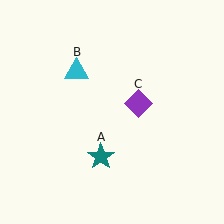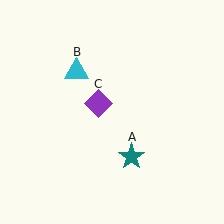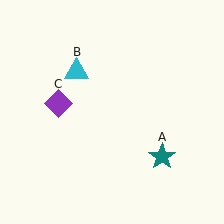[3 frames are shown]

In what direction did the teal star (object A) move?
The teal star (object A) moved right.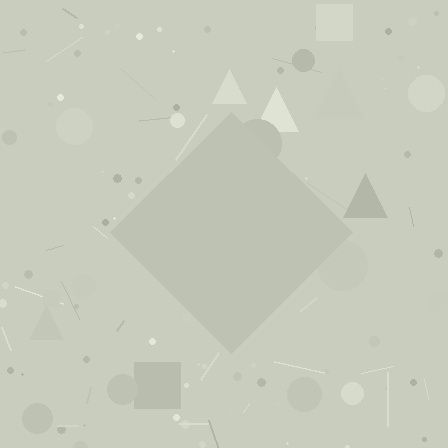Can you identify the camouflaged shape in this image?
The camouflaged shape is a diamond.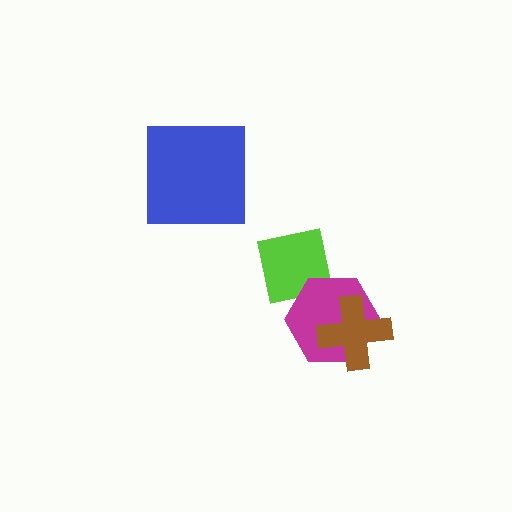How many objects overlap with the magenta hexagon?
2 objects overlap with the magenta hexagon.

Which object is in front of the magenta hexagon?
The brown cross is in front of the magenta hexagon.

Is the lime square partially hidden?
Yes, it is partially covered by another shape.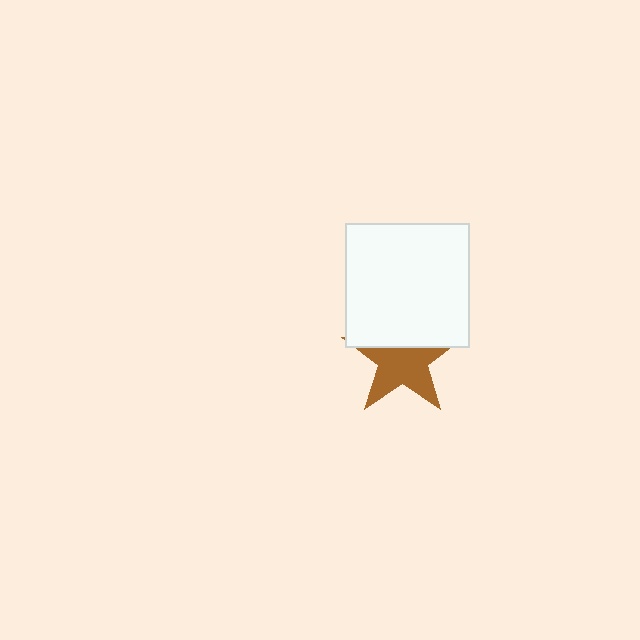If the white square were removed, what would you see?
You would see the complete brown star.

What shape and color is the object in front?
The object in front is a white square.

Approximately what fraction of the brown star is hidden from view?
Roughly 37% of the brown star is hidden behind the white square.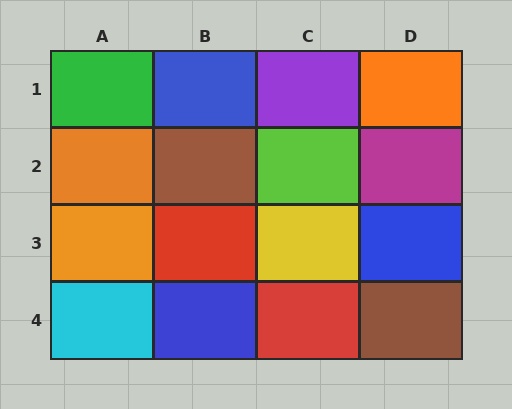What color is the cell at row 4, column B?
Blue.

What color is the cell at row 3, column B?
Red.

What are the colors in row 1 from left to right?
Green, blue, purple, orange.